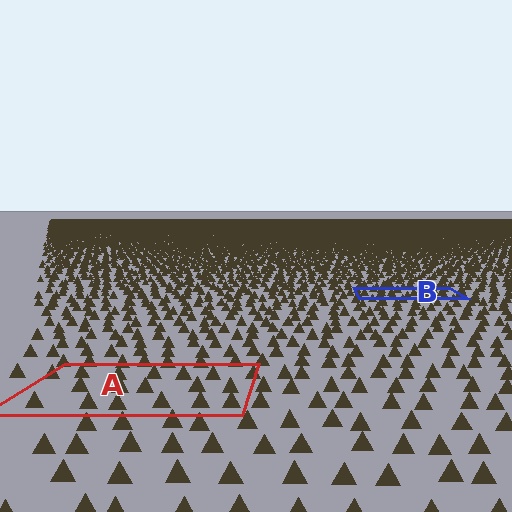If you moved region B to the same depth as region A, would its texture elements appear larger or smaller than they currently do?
They would appear larger. At a closer depth, the same texture elements are projected at a bigger on-screen size.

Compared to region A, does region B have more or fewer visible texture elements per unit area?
Region B has more texture elements per unit area — they are packed more densely because it is farther away.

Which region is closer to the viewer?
Region A is closer. The texture elements there are larger and more spread out.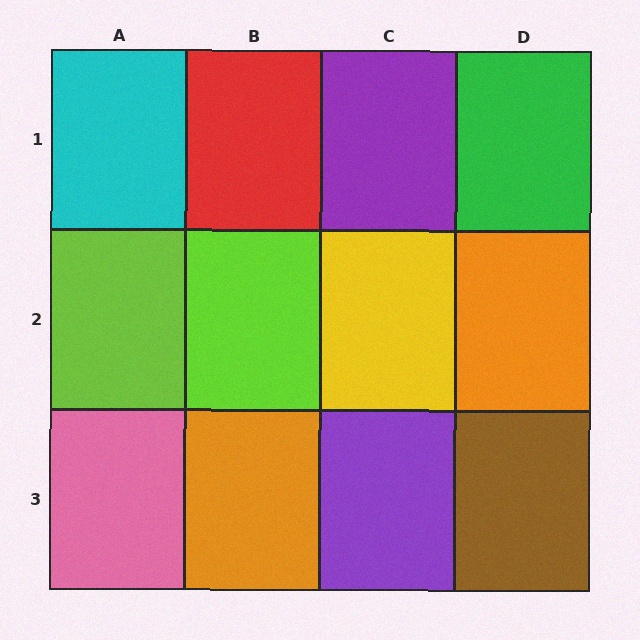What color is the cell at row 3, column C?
Purple.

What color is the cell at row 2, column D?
Orange.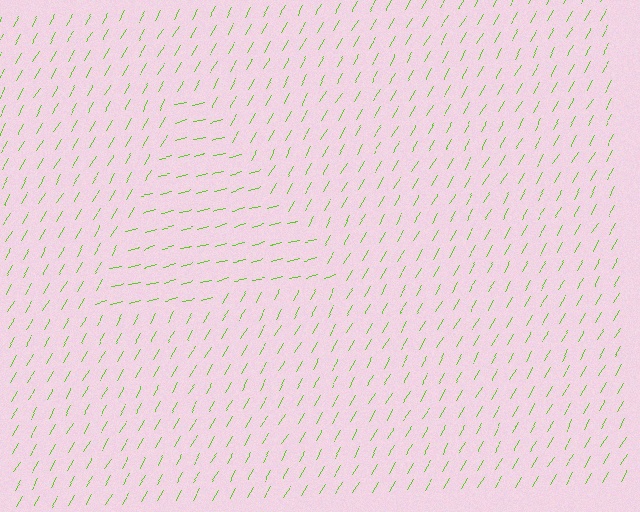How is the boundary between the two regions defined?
The boundary is defined purely by a change in line orientation (approximately 45 degrees difference). All lines are the same color and thickness.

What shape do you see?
I see a triangle.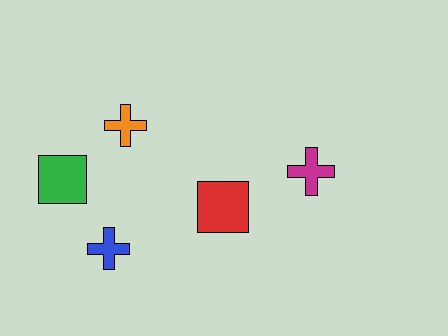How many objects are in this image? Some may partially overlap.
There are 5 objects.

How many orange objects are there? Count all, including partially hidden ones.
There is 1 orange object.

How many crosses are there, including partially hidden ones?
There are 3 crosses.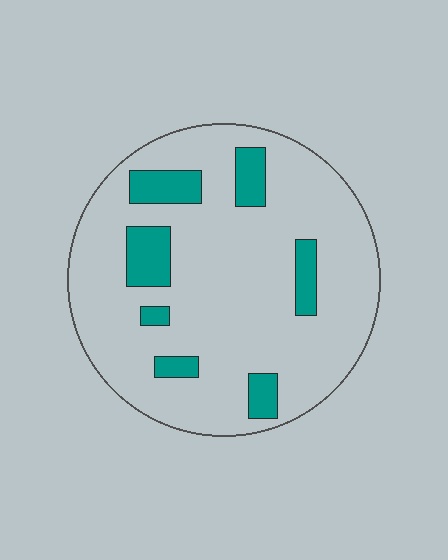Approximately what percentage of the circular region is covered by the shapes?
Approximately 15%.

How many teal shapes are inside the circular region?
7.